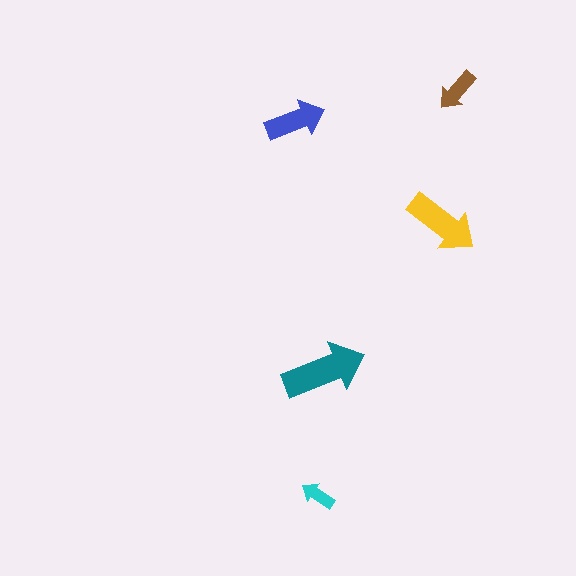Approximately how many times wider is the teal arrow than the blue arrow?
About 1.5 times wider.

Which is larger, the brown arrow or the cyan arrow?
The brown one.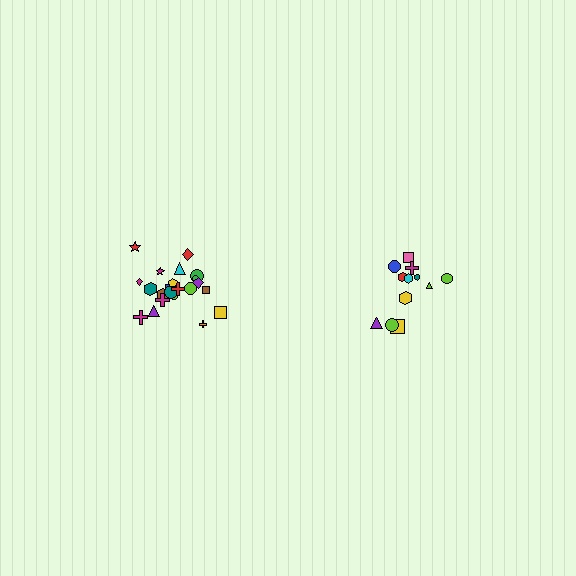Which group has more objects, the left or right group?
The left group.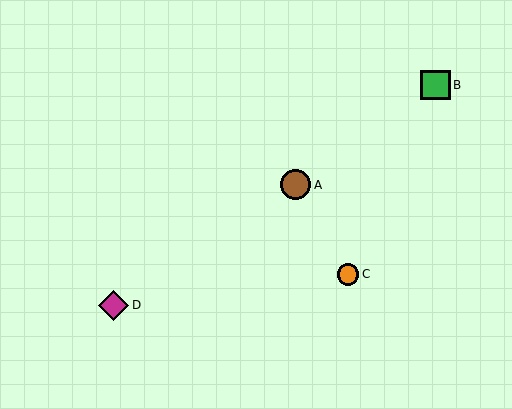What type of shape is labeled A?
Shape A is a brown circle.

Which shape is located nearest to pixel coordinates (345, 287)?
The orange circle (labeled C) at (348, 274) is nearest to that location.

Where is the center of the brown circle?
The center of the brown circle is at (295, 185).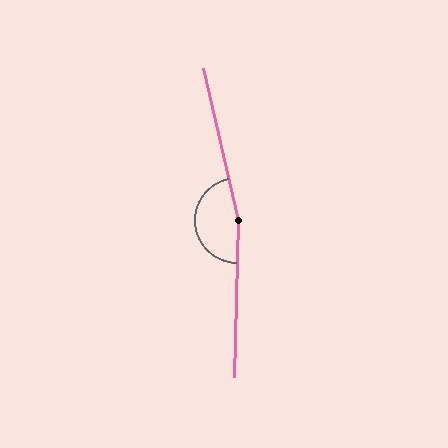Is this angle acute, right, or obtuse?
It is obtuse.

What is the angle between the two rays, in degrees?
Approximately 166 degrees.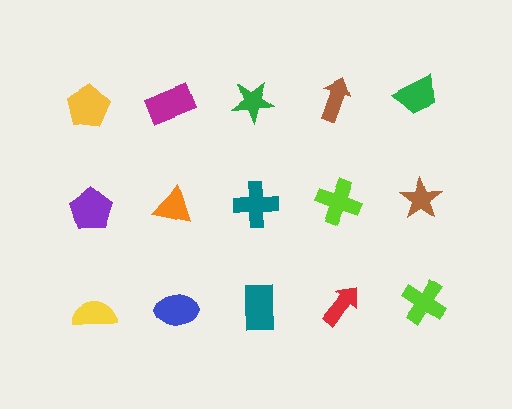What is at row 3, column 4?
A red arrow.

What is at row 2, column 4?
A lime cross.